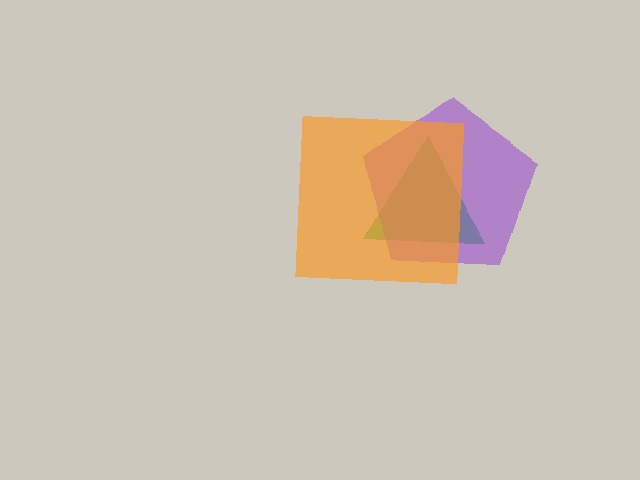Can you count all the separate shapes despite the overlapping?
Yes, there are 3 separate shapes.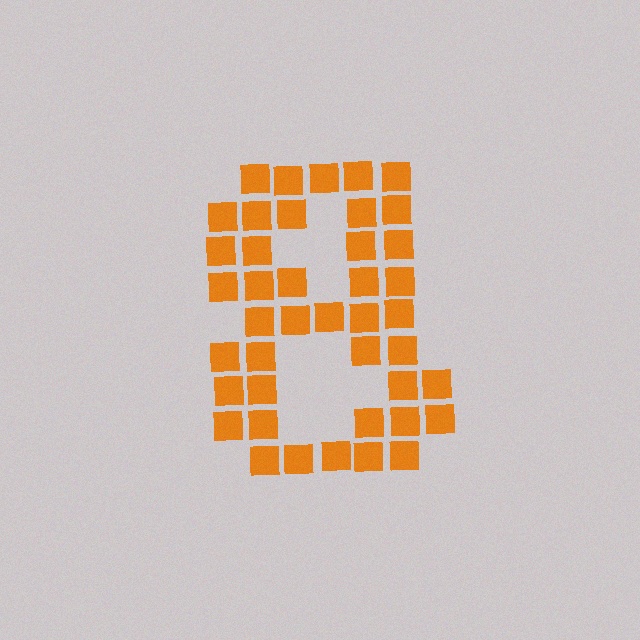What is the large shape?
The large shape is the digit 8.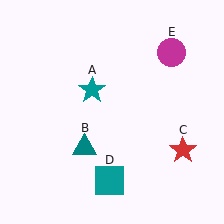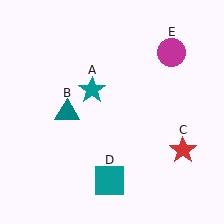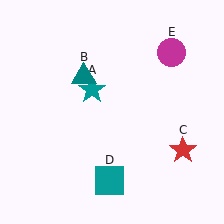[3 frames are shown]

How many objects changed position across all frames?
1 object changed position: teal triangle (object B).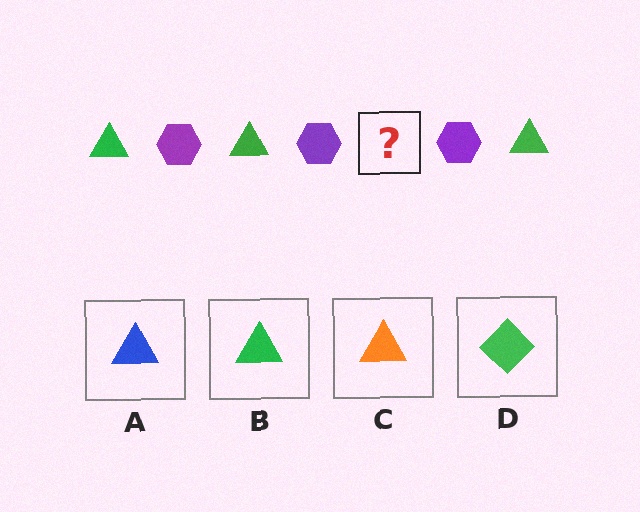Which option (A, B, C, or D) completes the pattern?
B.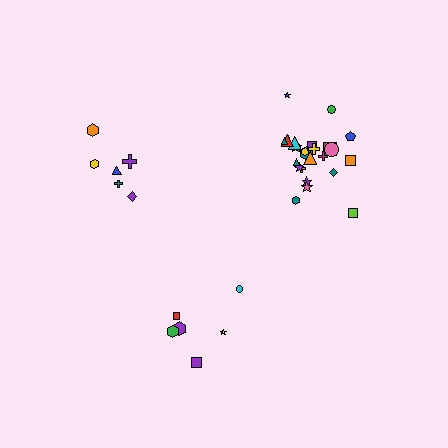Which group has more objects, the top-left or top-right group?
The top-right group.